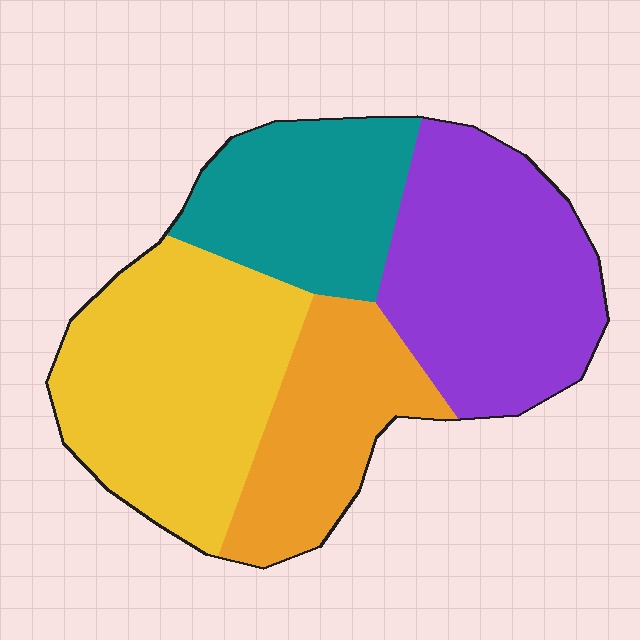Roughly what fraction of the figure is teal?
Teal covers 20% of the figure.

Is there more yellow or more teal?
Yellow.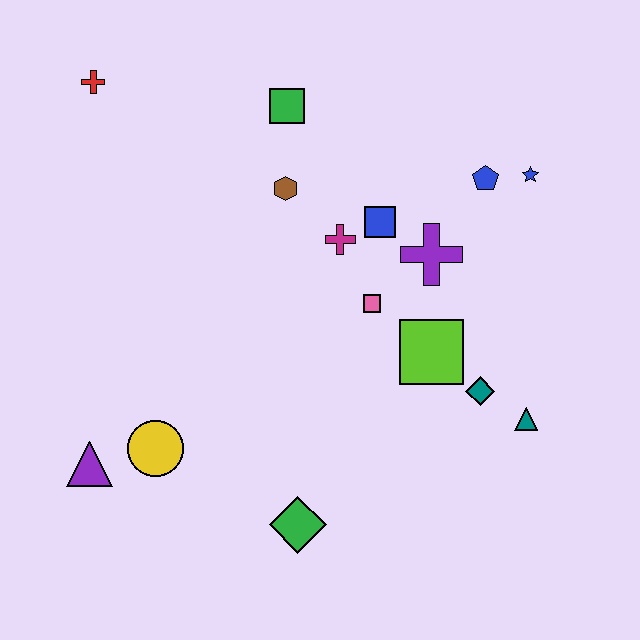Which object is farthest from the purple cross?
The purple triangle is farthest from the purple cross.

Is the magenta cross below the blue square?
Yes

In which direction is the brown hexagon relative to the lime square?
The brown hexagon is above the lime square.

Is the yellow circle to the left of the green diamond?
Yes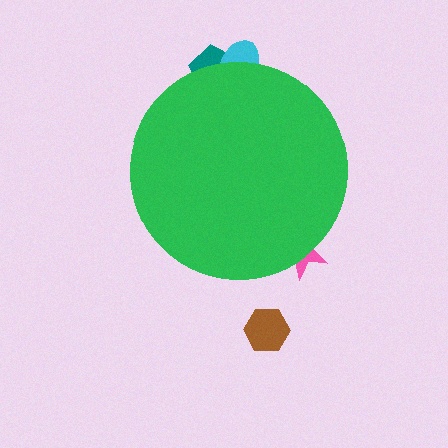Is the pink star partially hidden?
Yes, the pink star is partially hidden behind the green circle.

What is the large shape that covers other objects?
A green circle.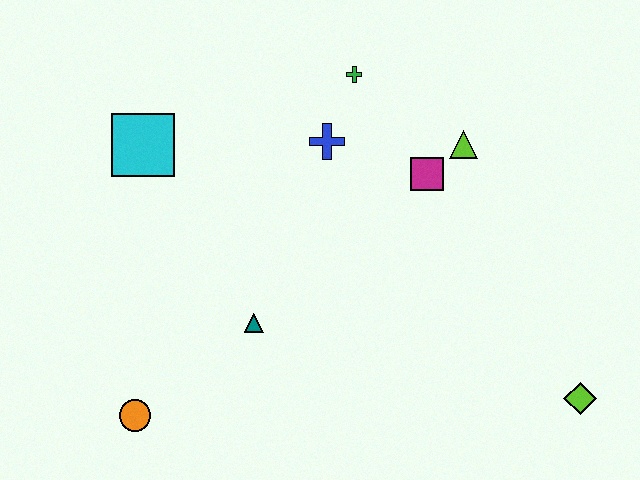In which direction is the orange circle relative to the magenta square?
The orange circle is to the left of the magenta square.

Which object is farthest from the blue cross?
The lime diamond is farthest from the blue cross.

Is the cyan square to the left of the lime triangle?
Yes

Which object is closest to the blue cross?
The green cross is closest to the blue cross.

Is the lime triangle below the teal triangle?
No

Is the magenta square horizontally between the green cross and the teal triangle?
No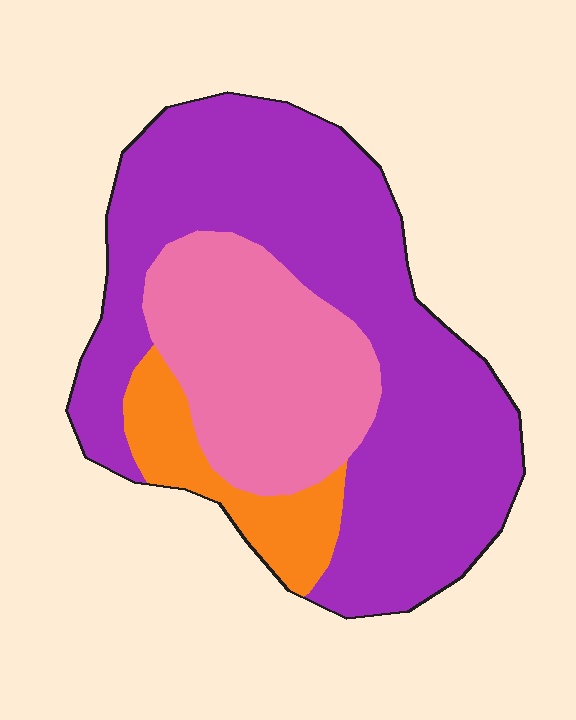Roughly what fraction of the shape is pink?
Pink takes up between a sixth and a third of the shape.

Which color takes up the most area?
Purple, at roughly 60%.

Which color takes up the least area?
Orange, at roughly 10%.